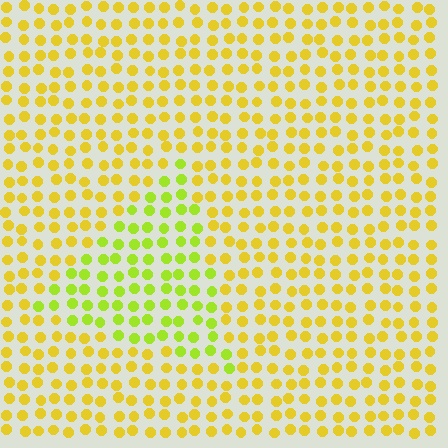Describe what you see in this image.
The image is filled with small yellow elements in a uniform arrangement. A triangle-shaped region is visible where the elements are tinted to a slightly different hue, forming a subtle color boundary.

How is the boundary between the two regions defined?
The boundary is defined purely by a slight shift in hue (about 31 degrees). Spacing, size, and orientation are identical on both sides.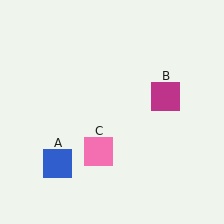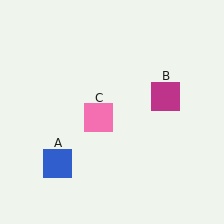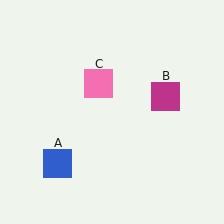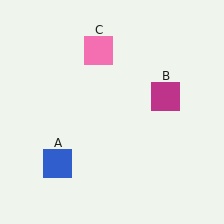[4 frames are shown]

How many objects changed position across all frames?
1 object changed position: pink square (object C).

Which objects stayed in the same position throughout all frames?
Blue square (object A) and magenta square (object B) remained stationary.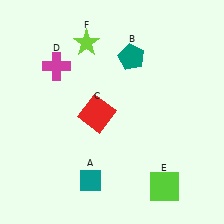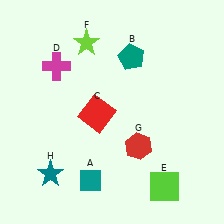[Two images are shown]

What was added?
A red hexagon (G), a teal star (H) were added in Image 2.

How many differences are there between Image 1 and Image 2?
There are 2 differences between the two images.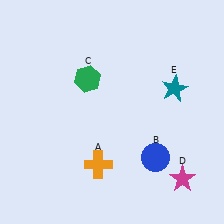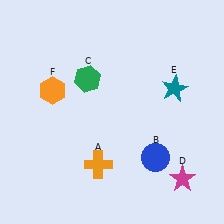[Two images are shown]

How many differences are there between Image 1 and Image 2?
There is 1 difference between the two images.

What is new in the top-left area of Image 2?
An orange hexagon (F) was added in the top-left area of Image 2.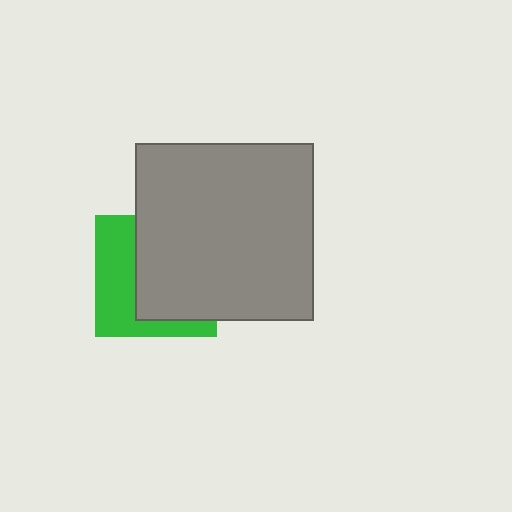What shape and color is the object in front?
The object in front is a gray square.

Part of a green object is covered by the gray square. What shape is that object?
It is a square.